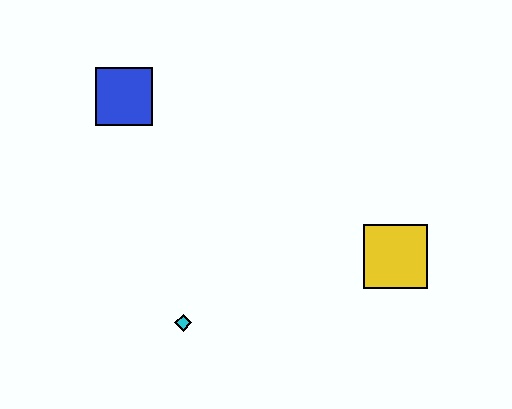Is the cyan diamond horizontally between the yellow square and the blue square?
Yes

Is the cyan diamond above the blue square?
No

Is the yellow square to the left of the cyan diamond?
No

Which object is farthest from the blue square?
The yellow square is farthest from the blue square.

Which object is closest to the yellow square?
The cyan diamond is closest to the yellow square.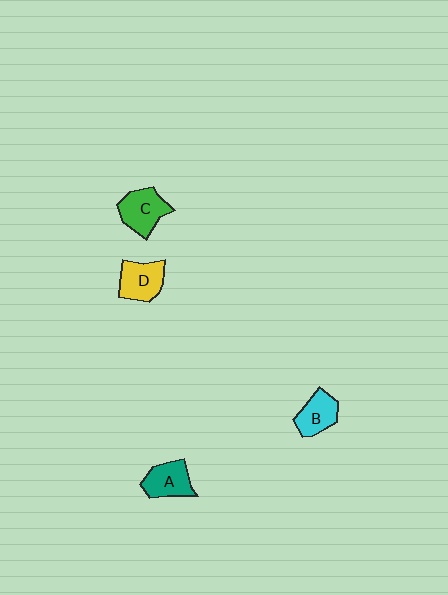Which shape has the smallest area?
Shape B (cyan).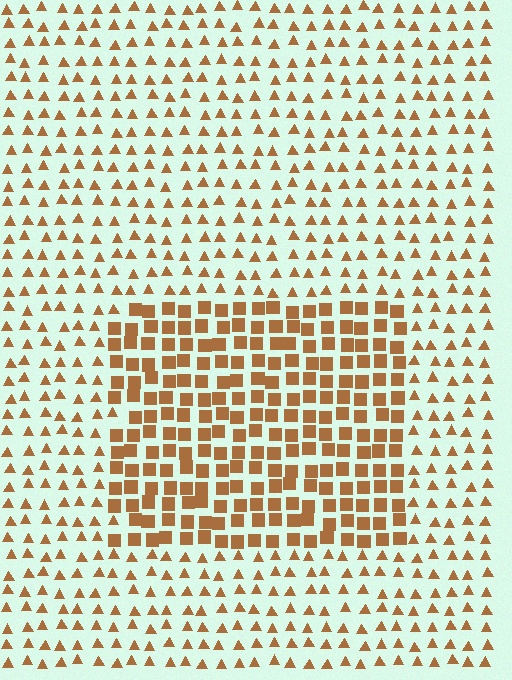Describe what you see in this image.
The image is filled with small brown elements arranged in a uniform grid. A rectangle-shaped region contains squares, while the surrounding area contains triangles. The boundary is defined purely by the change in element shape.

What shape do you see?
I see a rectangle.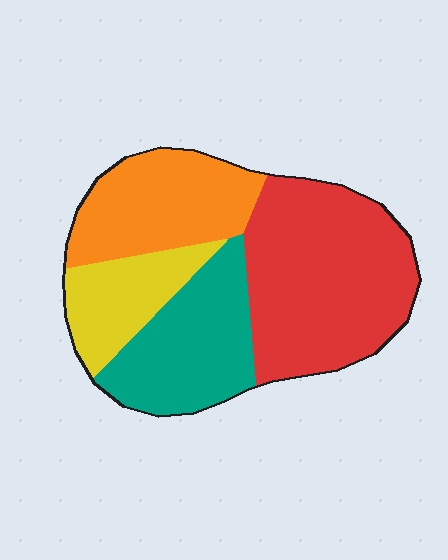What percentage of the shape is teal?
Teal covers around 25% of the shape.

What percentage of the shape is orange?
Orange takes up about one quarter (1/4) of the shape.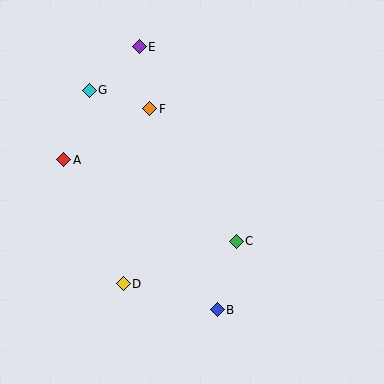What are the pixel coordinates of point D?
Point D is at (123, 284).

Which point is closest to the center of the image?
Point C at (236, 241) is closest to the center.